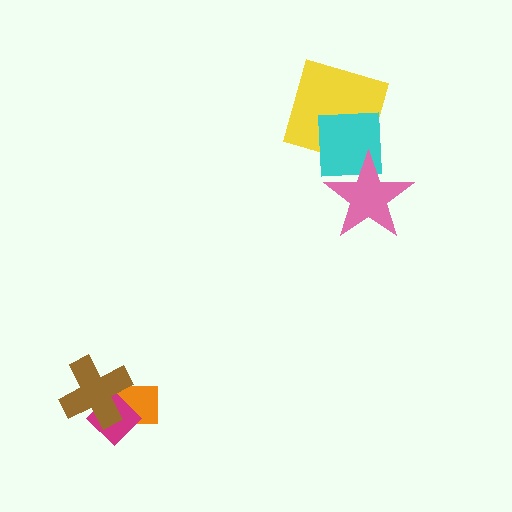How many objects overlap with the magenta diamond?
2 objects overlap with the magenta diamond.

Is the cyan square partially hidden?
Yes, it is partially covered by another shape.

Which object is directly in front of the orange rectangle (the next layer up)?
The magenta diamond is directly in front of the orange rectangle.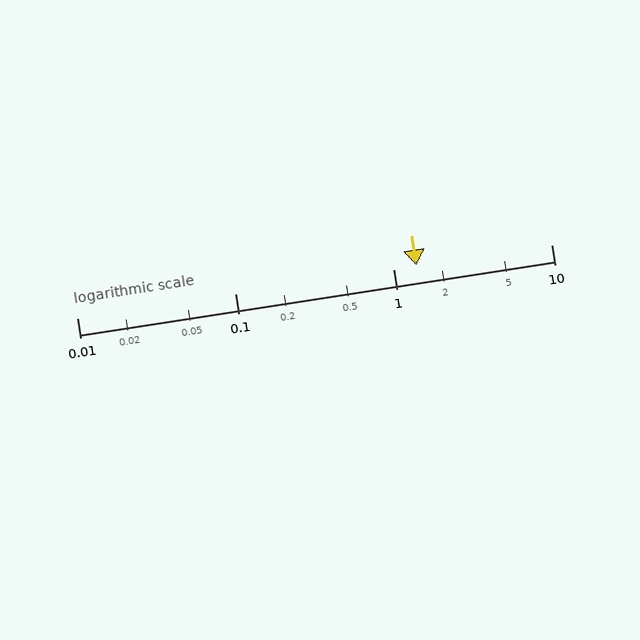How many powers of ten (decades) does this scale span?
The scale spans 3 decades, from 0.01 to 10.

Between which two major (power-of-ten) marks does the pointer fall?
The pointer is between 1 and 10.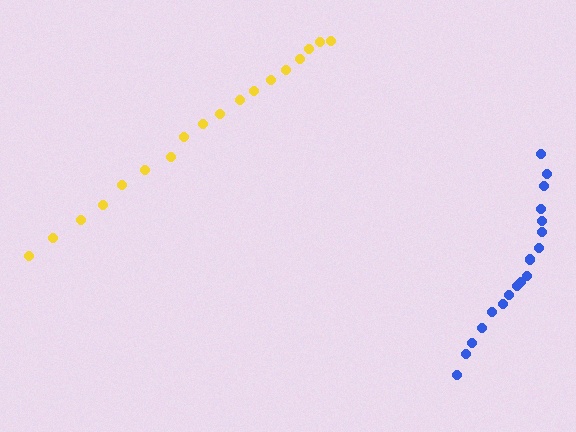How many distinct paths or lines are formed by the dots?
There are 2 distinct paths.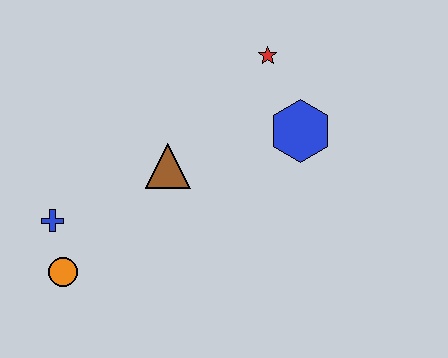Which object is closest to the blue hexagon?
The red star is closest to the blue hexagon.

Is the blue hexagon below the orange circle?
No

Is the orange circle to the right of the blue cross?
Yes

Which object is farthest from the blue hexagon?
The orange circle is farthest from the blue hexagon.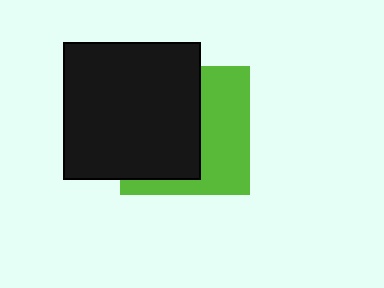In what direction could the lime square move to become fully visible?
The lime square could move right. That would shift it out from behind the black square entirely.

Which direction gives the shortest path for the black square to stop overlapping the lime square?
Moving left gives the shortest separation.